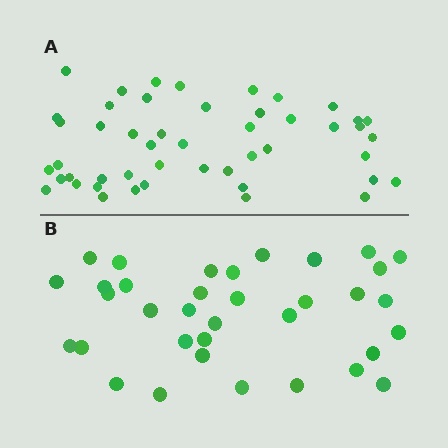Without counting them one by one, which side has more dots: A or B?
Region A (the top region) has more dots.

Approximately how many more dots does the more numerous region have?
Region A has approximately 15 more dots than region B.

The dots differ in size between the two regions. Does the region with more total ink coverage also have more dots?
No. Region B has more total ink coverage because its dots are larger, but region A actually contains more individual dots. Total area can be misleading — the number of items is what matters here.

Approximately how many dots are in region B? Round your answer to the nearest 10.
About 40 dots. (The exact count is 35, which rounds to 40.)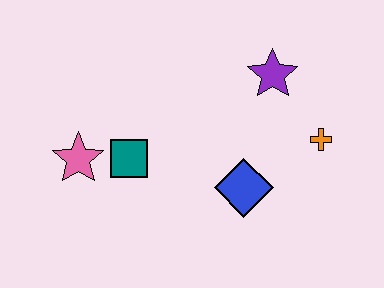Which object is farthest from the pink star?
The orange cross is farthest from the pink star.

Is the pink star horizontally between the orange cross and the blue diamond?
No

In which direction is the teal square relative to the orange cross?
The teal square is to the left of the orange cross.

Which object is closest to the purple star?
The orange cross is closest to the purple star.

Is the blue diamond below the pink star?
Yes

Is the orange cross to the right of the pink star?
Yes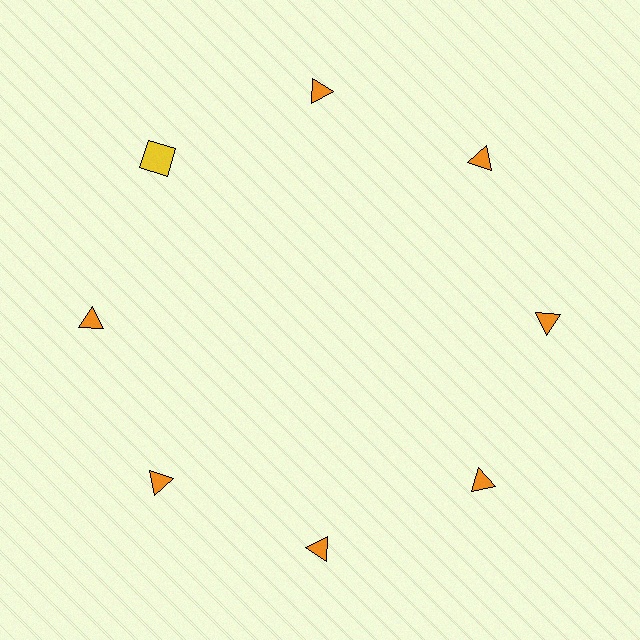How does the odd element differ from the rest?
It differs in both color (yellow instead of orange) and shape (square instead of triangle).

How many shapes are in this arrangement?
There are 8 shapes arranged in a ring pattern.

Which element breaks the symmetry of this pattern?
The yellow square at roughly the 10 o'clock position breaks the symmetry. All other shapes are orange triangles.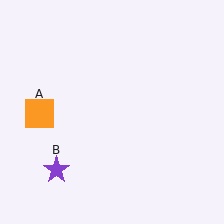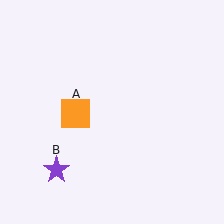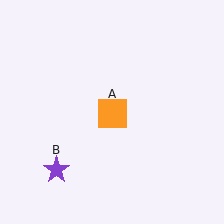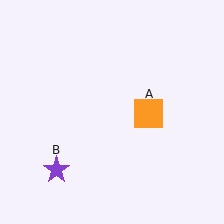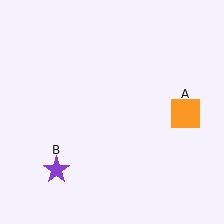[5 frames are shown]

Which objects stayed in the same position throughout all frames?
Purple star (object B) remained stationary.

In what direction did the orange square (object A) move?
The orange square (object A) moved right.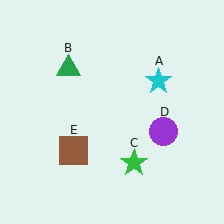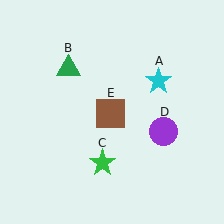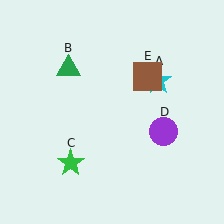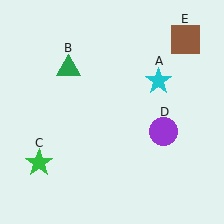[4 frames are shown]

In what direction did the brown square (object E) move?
The brown square (object E) moved up and to the right.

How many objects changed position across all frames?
2 objects changed position: green star (object C), brown square (object E).